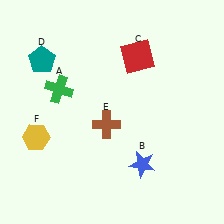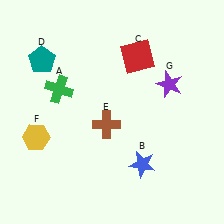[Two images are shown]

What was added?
A purple star (G) was added in Image 2.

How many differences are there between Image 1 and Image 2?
There is 1 difference between the two images.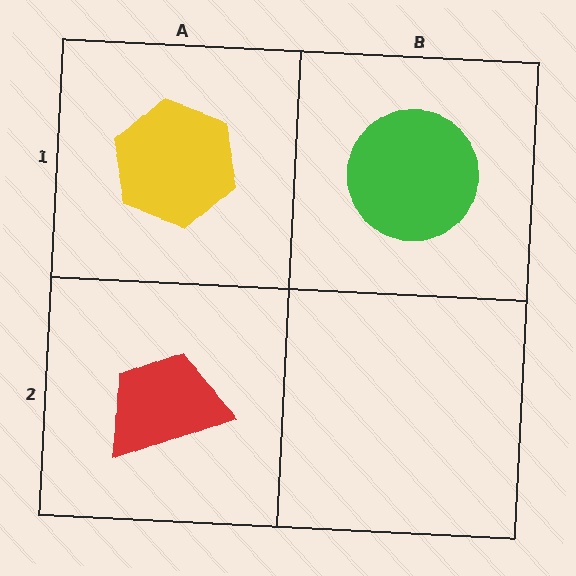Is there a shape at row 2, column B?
No, that cell is empty.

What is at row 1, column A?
A yellow hexagon.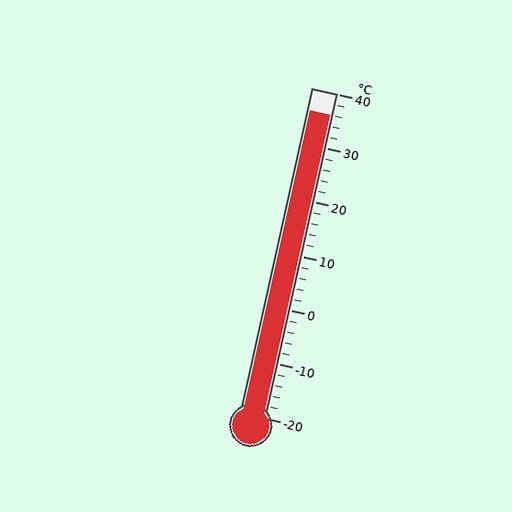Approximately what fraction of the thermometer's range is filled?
The thermometer is filled to approximately 95% of its range.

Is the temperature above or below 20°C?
The temperature is above 20°C.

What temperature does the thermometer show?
The thermometer shows approximately 36°C.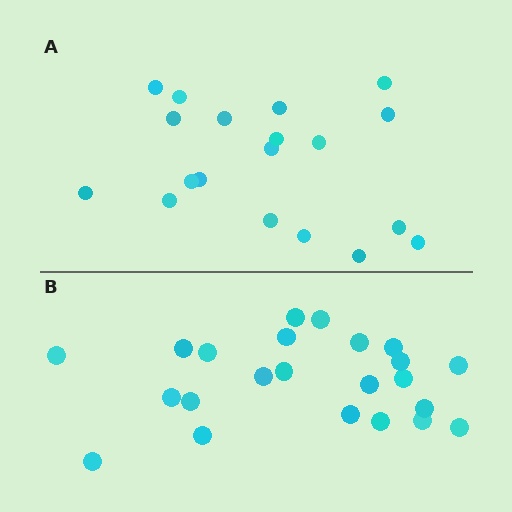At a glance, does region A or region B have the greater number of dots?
Region B (the bottom region) has more dots.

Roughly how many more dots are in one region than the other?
Region B has about 4 more dots than region A.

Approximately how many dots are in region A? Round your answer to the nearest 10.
About 20 dots. (The exact count is 19, which rounds to 20.)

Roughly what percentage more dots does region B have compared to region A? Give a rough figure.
About 20% more.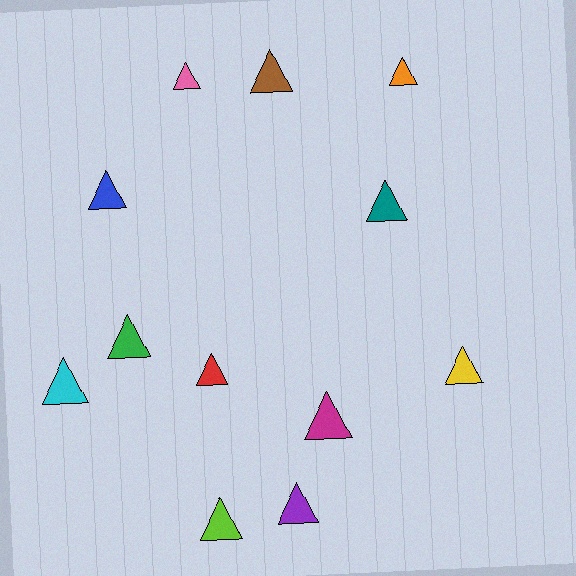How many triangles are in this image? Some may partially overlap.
There are 12 triangles.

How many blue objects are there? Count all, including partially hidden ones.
There is 1 blue object.